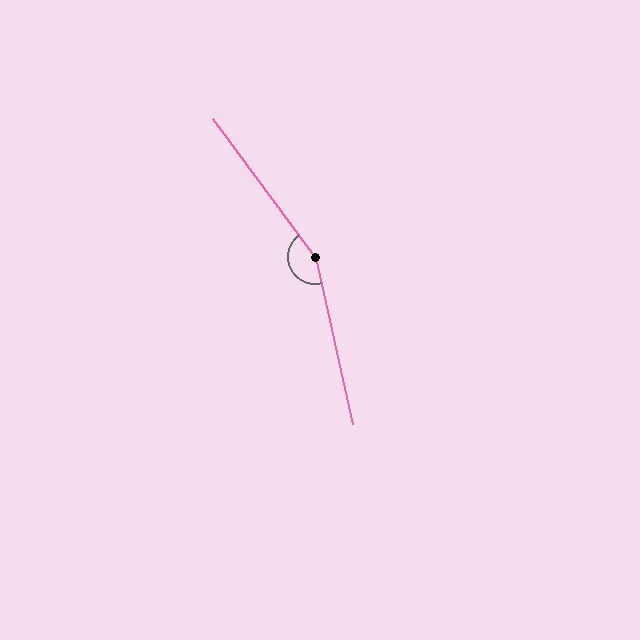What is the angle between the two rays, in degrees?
Approximately 156 degrees.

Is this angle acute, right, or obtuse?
It is obtuse.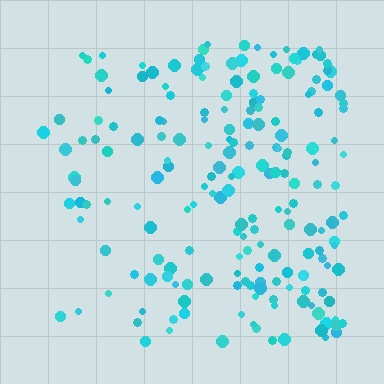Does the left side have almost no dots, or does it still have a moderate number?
Still a moderate number, just noticeably fewer than the right.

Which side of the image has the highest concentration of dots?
The right.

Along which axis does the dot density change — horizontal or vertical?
Horizontal.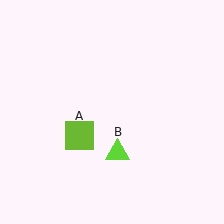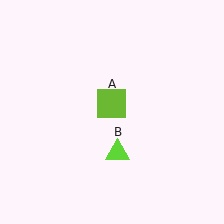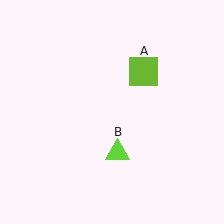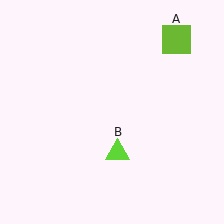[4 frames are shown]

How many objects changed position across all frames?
1 object changed position: lime square (object A).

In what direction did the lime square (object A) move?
The lime square (object A) moved up and to the right.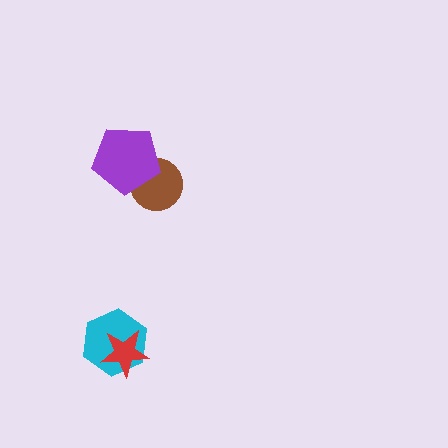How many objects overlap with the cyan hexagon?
1 object overlaps with the cyan hexagon.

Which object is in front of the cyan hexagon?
The red star is in front of the cyan hexagon.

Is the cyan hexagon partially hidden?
Yes, it is partially covered by another shape.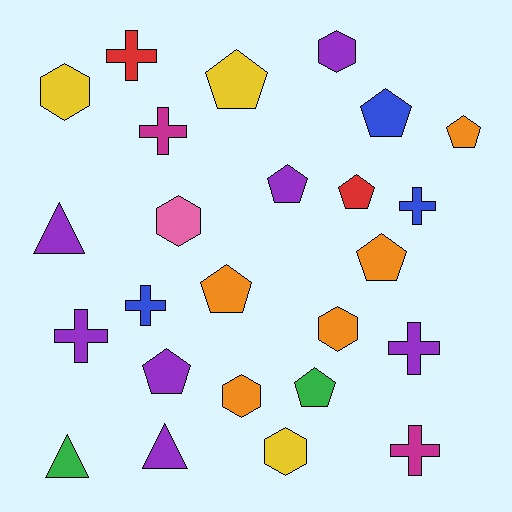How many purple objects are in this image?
There are 7 purple objects.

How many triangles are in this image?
There are 3 triangles.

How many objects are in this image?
There are 25 objects.